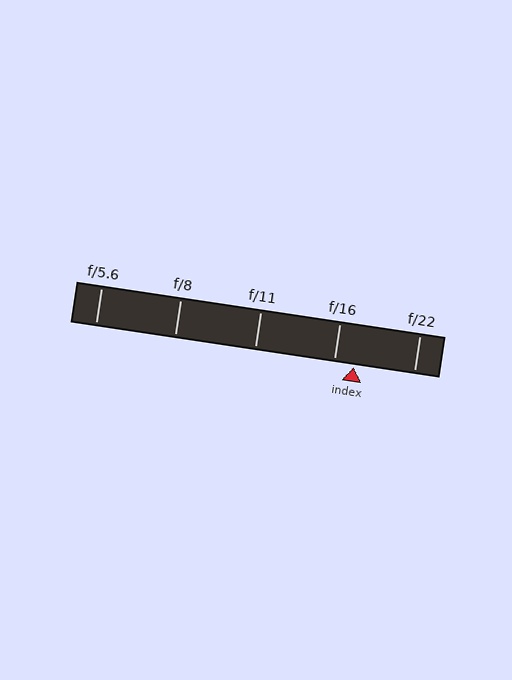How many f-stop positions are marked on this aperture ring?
There are 5 f-stop positions marked.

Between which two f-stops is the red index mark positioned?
The index mark is between f/16 and f/22.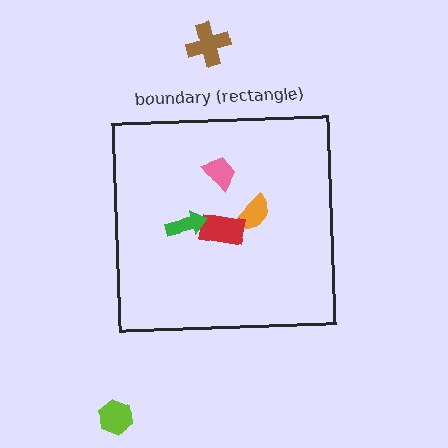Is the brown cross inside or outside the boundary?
Outside.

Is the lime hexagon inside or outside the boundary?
Outside.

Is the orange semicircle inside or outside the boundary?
Inside.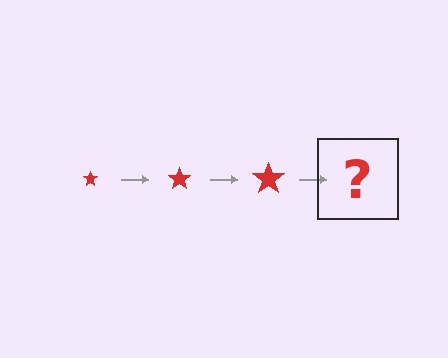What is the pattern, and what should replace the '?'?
The pattern is that the star gets progressively larger each step. The '?' should be a red star, larger than the previous one.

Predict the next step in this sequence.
The next step is a red star, larger than the previous one.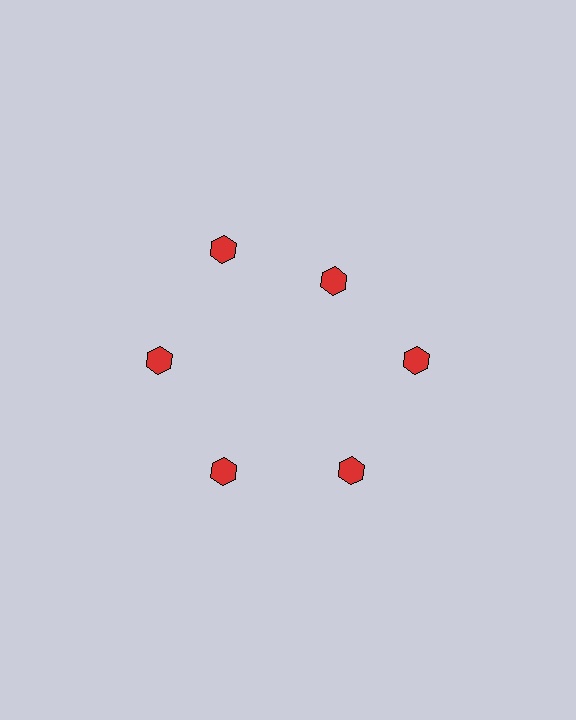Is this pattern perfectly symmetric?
No. The 6 red hexagons are arranged in a ring, but one element near the 1 o'clock position is pulled inward toward the center, breaking the 6-fold rotational symmetry.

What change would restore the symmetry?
The symmetry would be restored by moving it outward, back onto the ring so that all 6 hexagons sit at equal angles and equal distance from the center.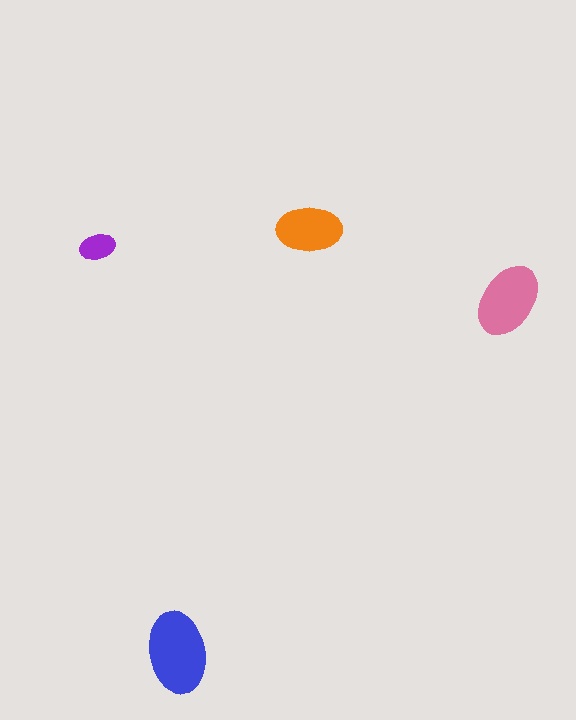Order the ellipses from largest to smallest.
the blue one, the pink one, the orange one, the purple one.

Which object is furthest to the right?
The pink ellipse is rightmost.